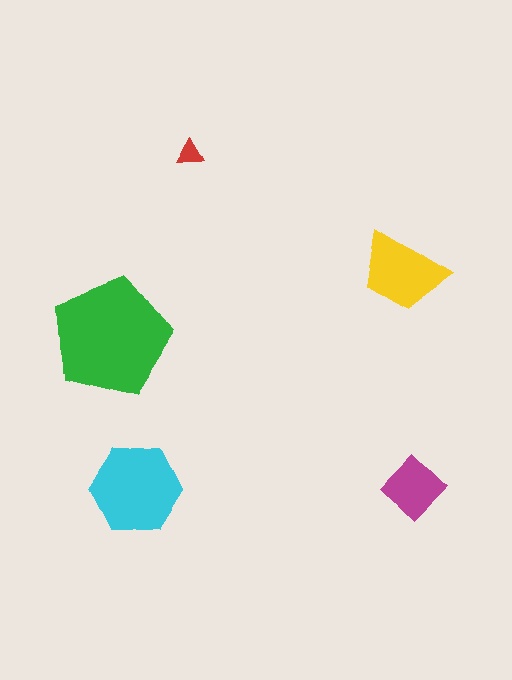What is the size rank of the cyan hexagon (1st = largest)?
2nd.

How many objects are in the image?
There are 5 objects in the image.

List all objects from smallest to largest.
The red triangle, the magenta diamond, the yellow trapezoid, the cyan hexagon, the green pentagon.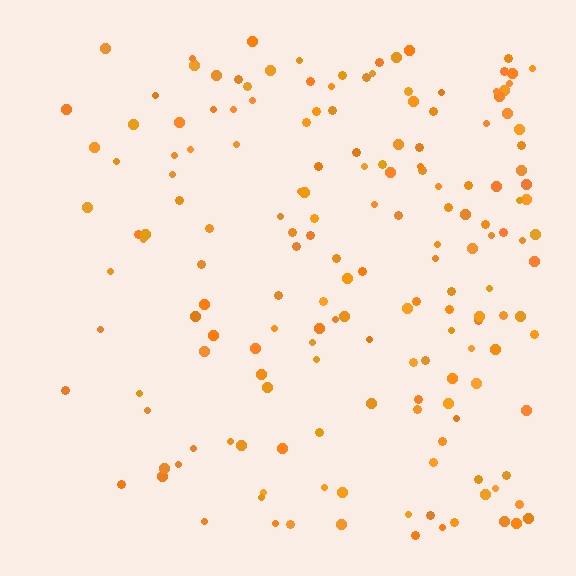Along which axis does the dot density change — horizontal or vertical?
Horizontal.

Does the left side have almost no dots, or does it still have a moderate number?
Still a moderate number, just noticeably fewer than the right.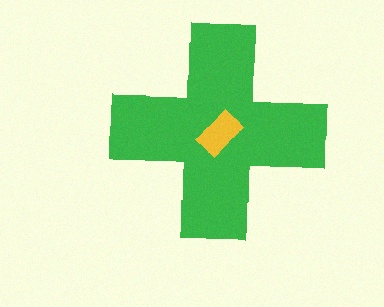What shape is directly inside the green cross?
The yellow rectangle.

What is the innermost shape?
The yellow rectangle.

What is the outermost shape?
The green cross.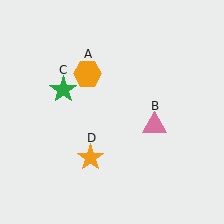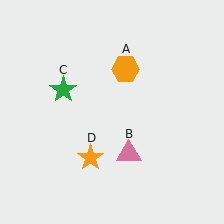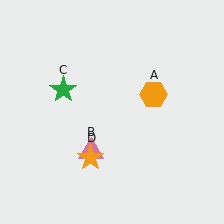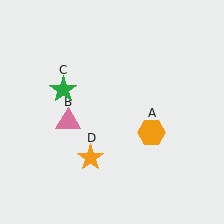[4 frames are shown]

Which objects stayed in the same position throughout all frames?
Green star (object C) and orange star (object D) remained stationary.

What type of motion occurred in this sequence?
The orange hexagon (object A), pink triangle (object B) rotated clockwise around the center of the scene.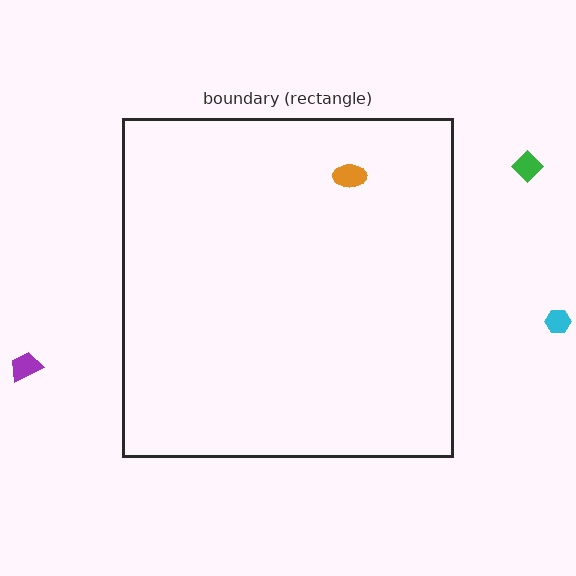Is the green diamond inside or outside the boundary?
Outside.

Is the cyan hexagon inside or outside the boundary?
Outside.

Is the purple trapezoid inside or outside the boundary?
Outside.